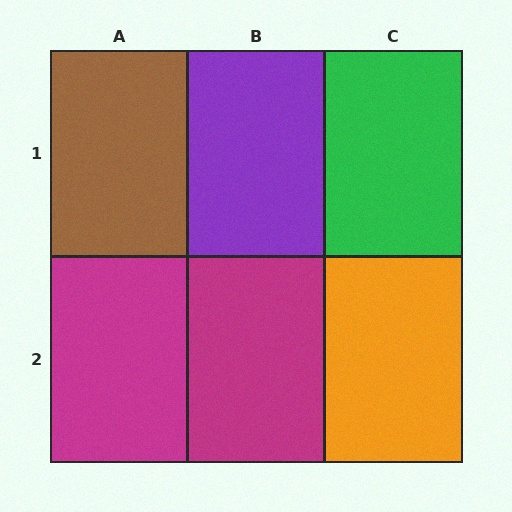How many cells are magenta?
2 cells are magenta.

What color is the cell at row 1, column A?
Brown.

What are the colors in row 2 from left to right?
Magenta, magenta, orange.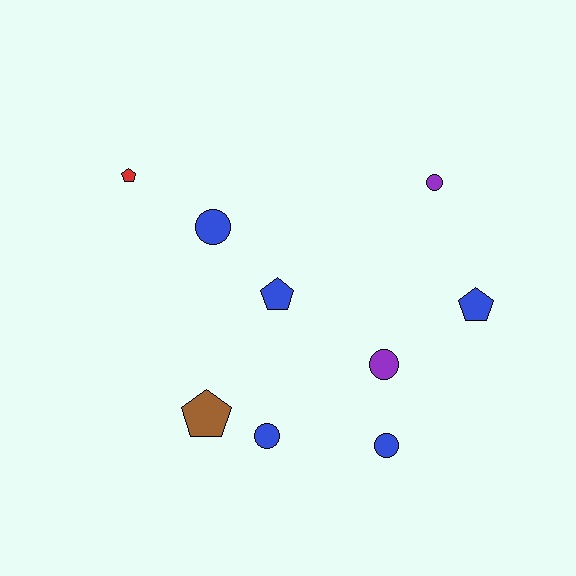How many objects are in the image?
There are 9 objects.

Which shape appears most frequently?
Circle, with 5 objects.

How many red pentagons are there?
There is 1 red pentagon.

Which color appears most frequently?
Blue, with 5 objects.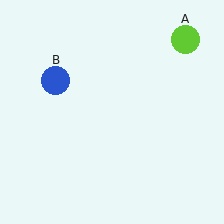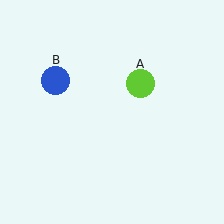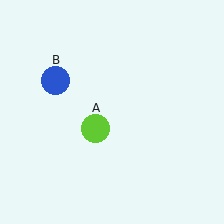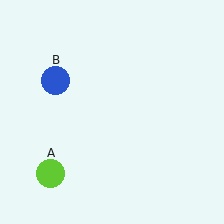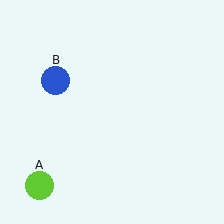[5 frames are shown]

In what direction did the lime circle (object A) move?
The lime circle (object A) moved down and to the left.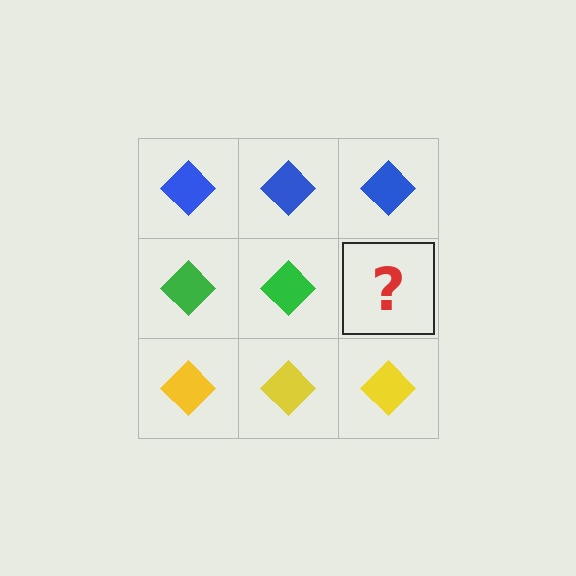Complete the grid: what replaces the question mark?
The question mark should be replaced with a green diamond.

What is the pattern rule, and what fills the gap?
The rule is that each row has a consistent color. The gap should be filled with a green diamond.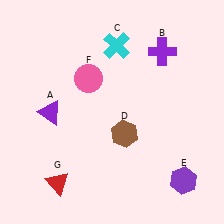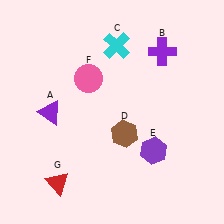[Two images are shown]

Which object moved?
The purple hexagon (E) moved left.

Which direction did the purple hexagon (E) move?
The purple hexagon (E) moved left.